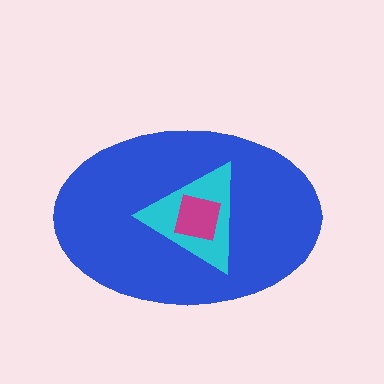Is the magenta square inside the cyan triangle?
Yes.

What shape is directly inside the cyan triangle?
The magenta square.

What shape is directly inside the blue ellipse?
The cyan triangle.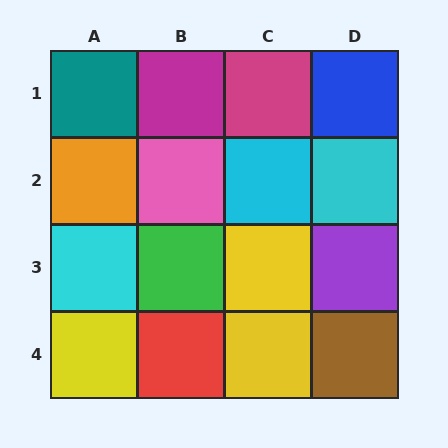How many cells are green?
1 cell is green.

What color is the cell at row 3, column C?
Yellow.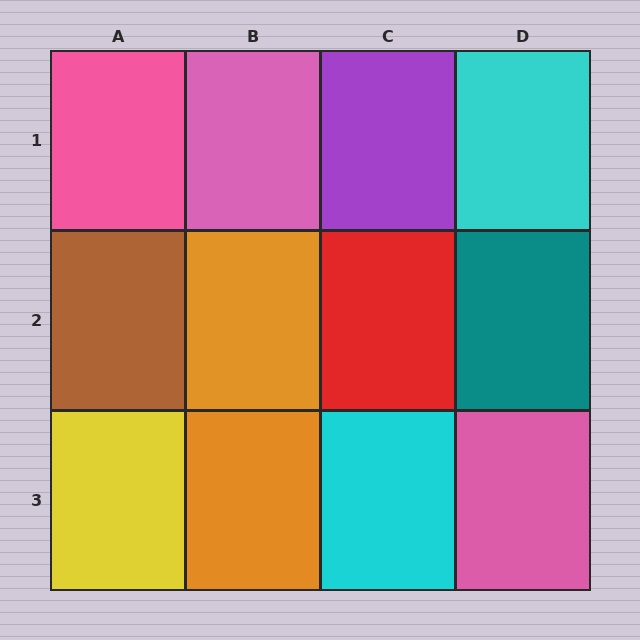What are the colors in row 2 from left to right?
Brown, orange, red, teal.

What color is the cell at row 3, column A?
Yellow.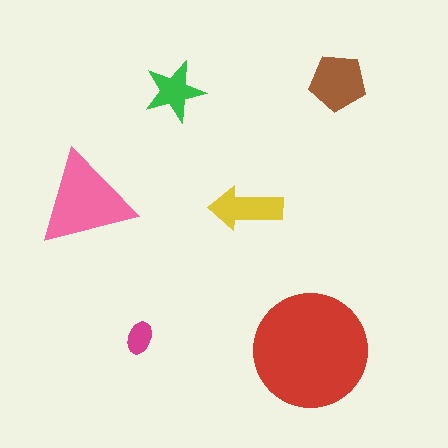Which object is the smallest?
The magenta ellipse.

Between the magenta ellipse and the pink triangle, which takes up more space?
The pink triangle.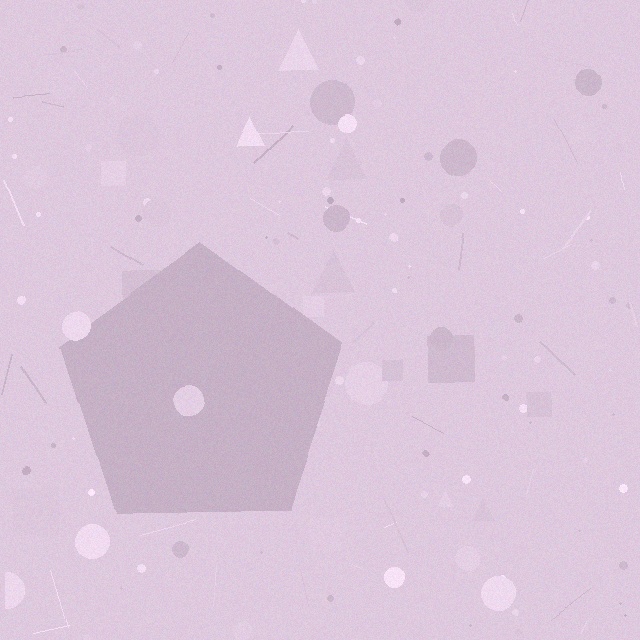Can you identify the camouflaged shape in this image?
The camouflaged shape is a pentagon.